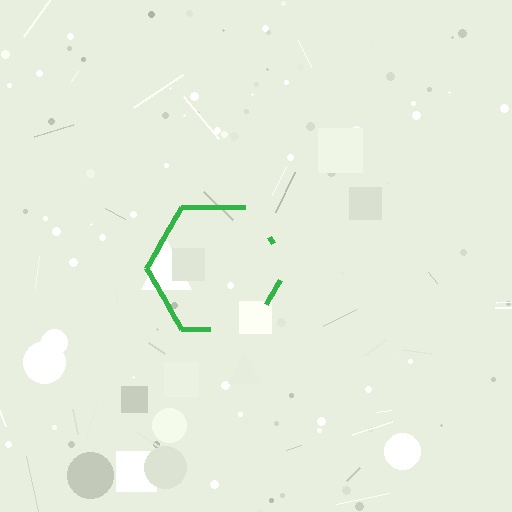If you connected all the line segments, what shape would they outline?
They would outline a hexagon.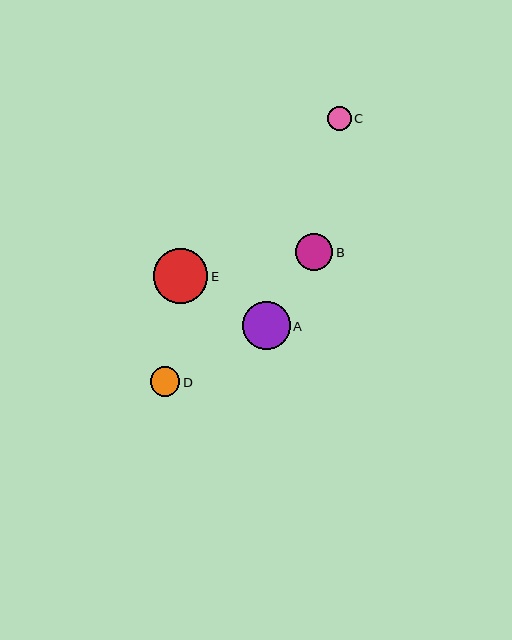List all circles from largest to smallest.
From largest to smallest: E, A, B, D, C.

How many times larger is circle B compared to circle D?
Circle B is approximately 1.2 times the size of circle D.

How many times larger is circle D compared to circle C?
Circle D is approximately 1.3 times the size of circle C.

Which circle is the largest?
Circle E is the largest with a size of approximately 55 pixels.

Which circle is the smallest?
Circle C is the smallest with a size of approximately 23 pixels.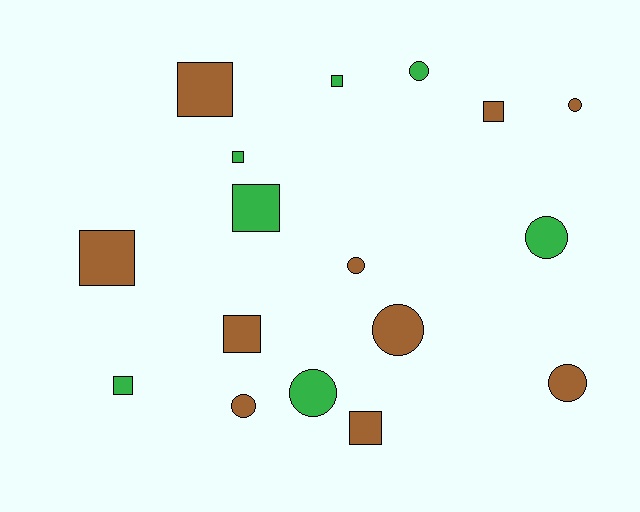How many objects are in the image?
There are 17 objects.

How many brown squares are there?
There are 5 brown squares.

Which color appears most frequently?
Brown, with 10 objects.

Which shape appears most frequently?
Square, with 9 objects.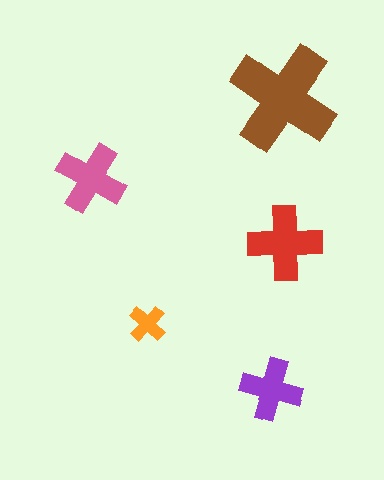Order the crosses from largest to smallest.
the brown one, the red one, the pink one, the purple one, the orange one.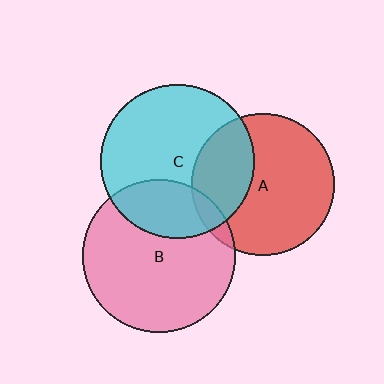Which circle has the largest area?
Circle C (cyan).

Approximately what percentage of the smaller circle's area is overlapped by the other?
Approximately 25%.